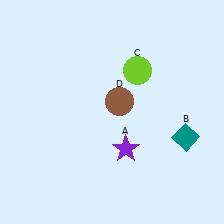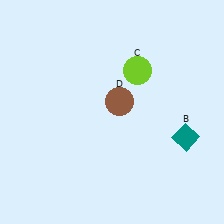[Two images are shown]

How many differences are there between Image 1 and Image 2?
There is 1 difference between the two images.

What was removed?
The purple star (A) was removed in Image 2.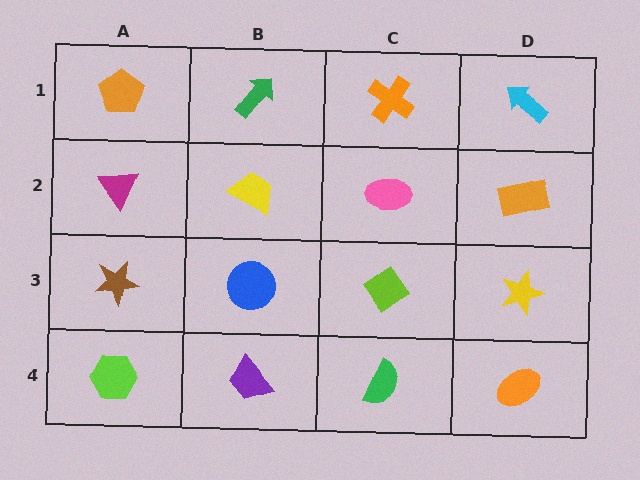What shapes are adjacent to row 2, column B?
A green arrow (row 1, column B), a blue circle (row 3, column B), a magenta triangle (row 2, column A), a pink ellipse (row 2, column C).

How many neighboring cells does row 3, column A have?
3.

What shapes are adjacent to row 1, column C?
A pink ellipse (row 2, column C), a green arrow (row 1, column B), a cyan arrow (row 1, column D).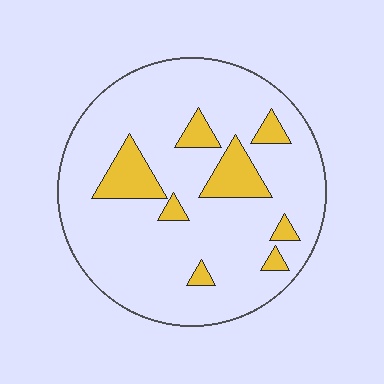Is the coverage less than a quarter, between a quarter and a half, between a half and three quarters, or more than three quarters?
Less than a quarter.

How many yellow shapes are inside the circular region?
8.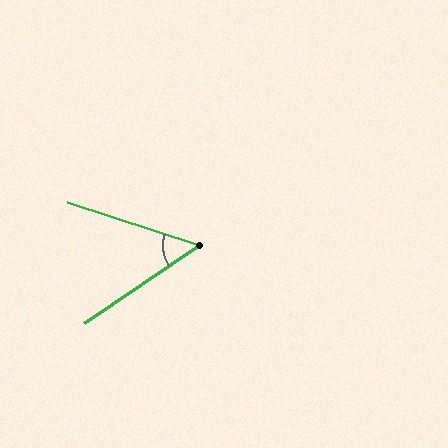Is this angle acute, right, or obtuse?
It is acute.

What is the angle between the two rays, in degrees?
Approximately 52 degrees.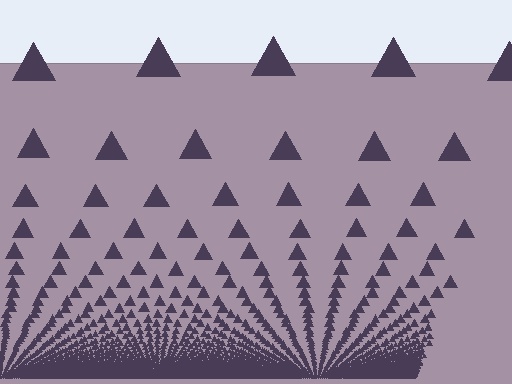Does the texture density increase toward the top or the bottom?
Density increases toward the bottom.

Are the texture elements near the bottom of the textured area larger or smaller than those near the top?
Smaller. The gradient is inverted — elements near the bottom are smaller and denser.